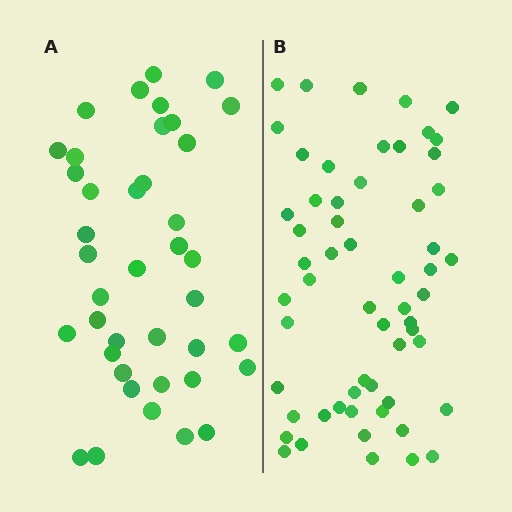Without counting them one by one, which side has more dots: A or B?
Region B (the right region) has more dots.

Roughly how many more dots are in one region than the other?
Region B has approximately 20 more dots than region A.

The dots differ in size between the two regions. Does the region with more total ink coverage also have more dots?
No. Region A has more total ink coverage because its dots are larger, but region B actually contains more individual dots. Total area can be misleading — the number of items is what matters here.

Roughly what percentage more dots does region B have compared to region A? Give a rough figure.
About 45% more.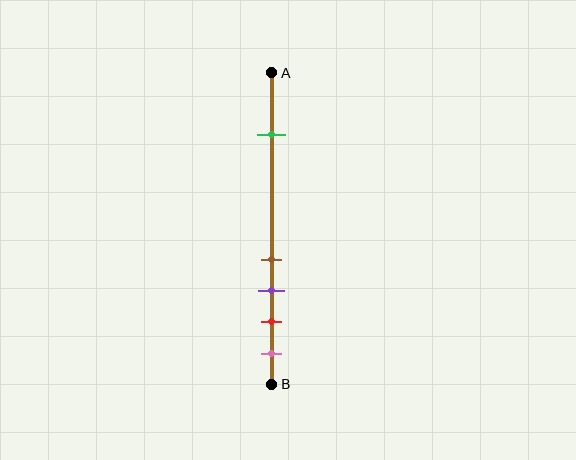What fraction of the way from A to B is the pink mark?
The pink mark is approximately 90% (0.9) of the way from A to B.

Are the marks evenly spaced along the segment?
No, the marks are not evenly spaced.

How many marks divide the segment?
There are 5 marks dividing the segment.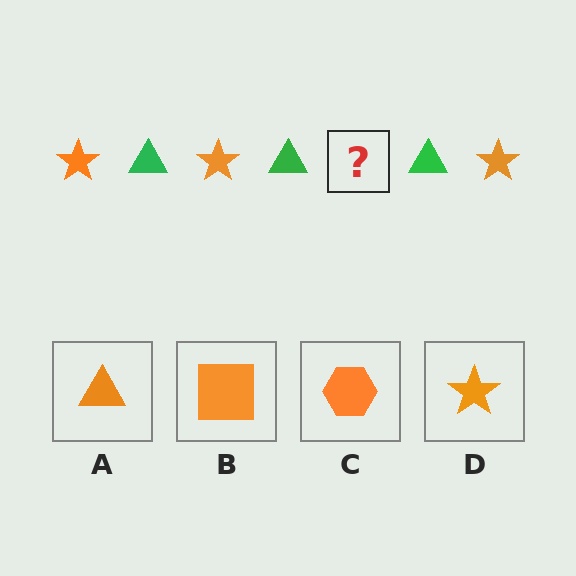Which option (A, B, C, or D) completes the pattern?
D.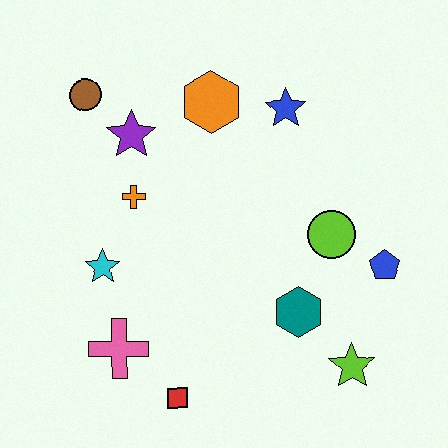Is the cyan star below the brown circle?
Yes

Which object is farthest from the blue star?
The red square is farthest from the blue star.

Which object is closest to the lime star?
The teal hexagon is closest to the lime star.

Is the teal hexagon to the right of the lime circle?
No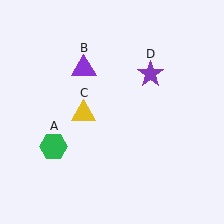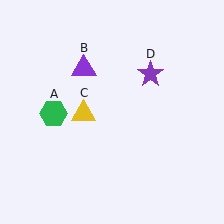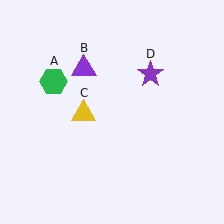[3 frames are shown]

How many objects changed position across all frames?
1 object changed position: green hexagon (object A).